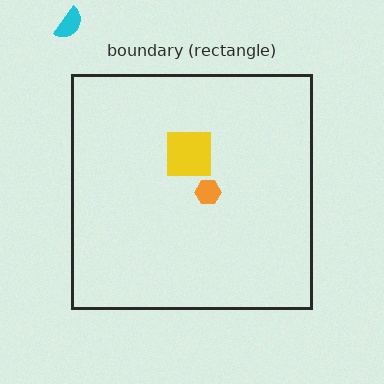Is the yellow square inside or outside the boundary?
Inside.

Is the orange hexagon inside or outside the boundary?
Inside.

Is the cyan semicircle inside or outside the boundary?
Outside.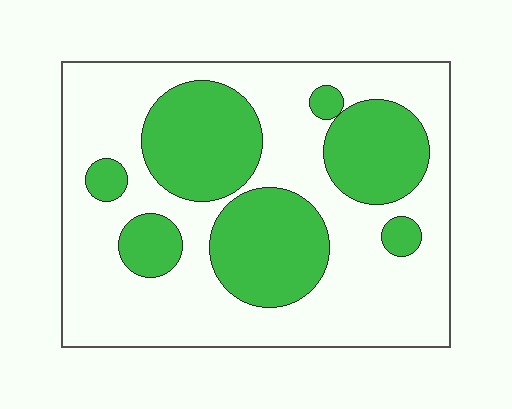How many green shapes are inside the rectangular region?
7.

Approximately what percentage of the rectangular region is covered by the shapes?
Approximately 35%.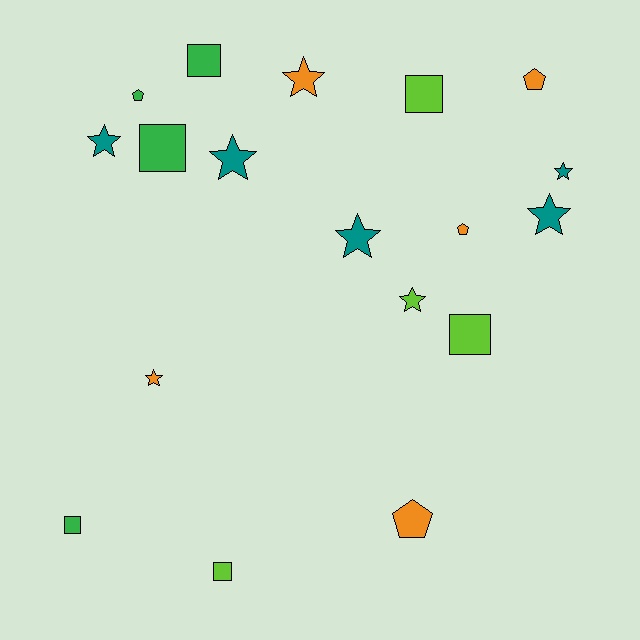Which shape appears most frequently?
Star, with 8 objects.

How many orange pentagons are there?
There are 3 orange pentagons.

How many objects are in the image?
There are 18 objects.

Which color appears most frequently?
Orange, with 5 objects.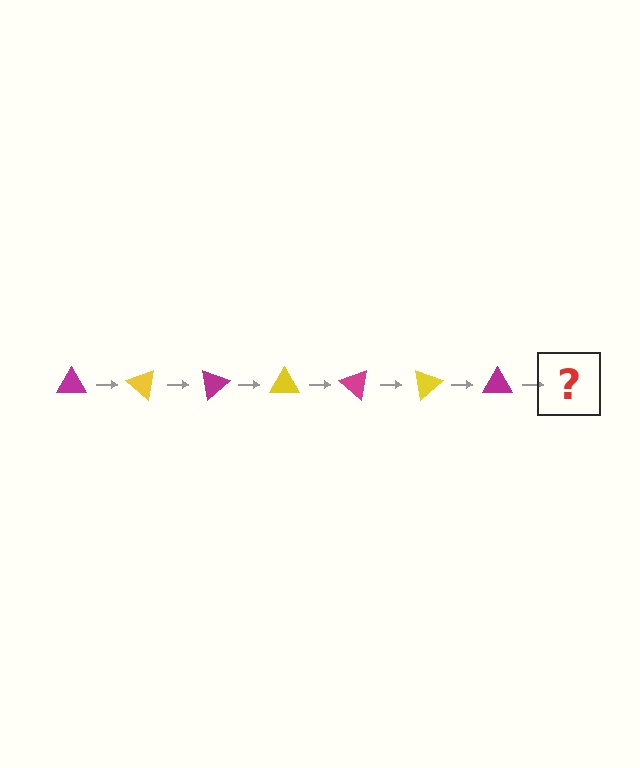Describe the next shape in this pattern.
It should be a yellow triangle, rotated 280 degrees from the start.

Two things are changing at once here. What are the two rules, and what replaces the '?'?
The two rules are that it rotates 40 degrees each step and the color cycles through magenta and yellow. The '?' should be a yellow triangle, rotated 280 degrees from the start.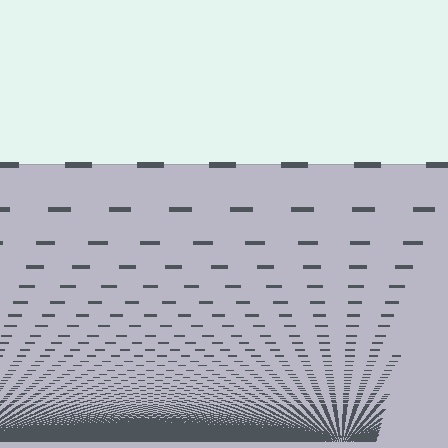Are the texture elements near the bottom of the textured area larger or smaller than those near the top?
Smaller. The gradient is inverted — elements near the bottom are smaller and denser.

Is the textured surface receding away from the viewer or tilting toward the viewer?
The surface appears to tilt toward the viewer. Texture elements get larger and sparser toward the top.